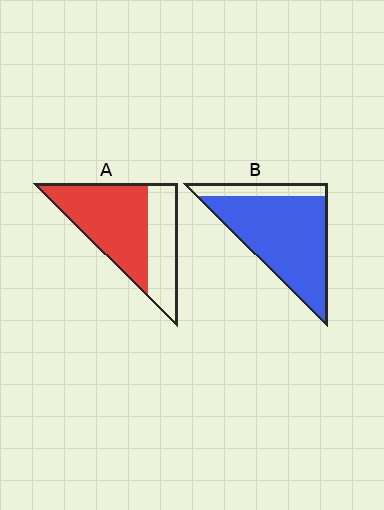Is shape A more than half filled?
Yes.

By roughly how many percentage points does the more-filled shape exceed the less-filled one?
By roughly 20 percentage points (B over A).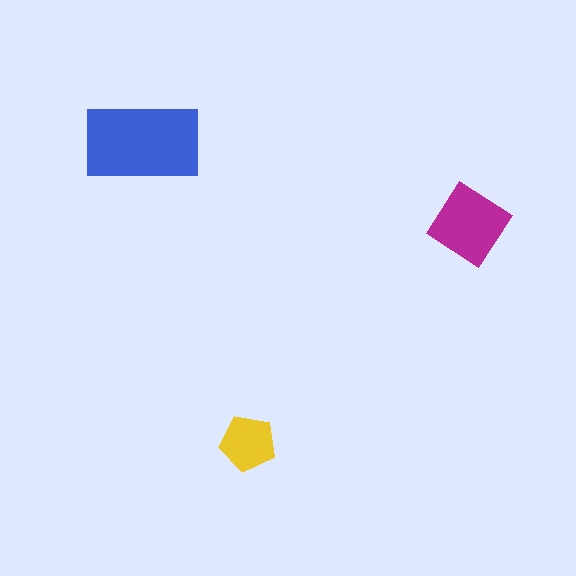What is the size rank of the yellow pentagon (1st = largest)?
3rd.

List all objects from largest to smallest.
The blue rectangle, the magenta diamond, the yellow pentagon.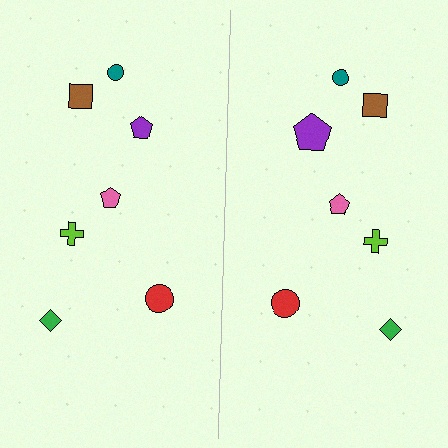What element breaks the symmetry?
The purple pentagon on the right side has a different size than its mirror counterpart.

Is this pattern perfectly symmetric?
No, the pattern is not perfectly symmetric. The purple pentagon on the right side has a different size than its mirror counterpart.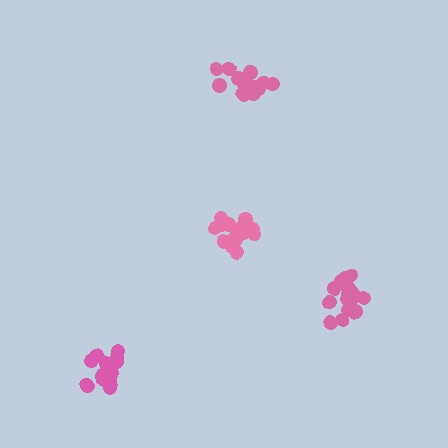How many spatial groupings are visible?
There are 4 spatial groupings.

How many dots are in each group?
Group 1: 16 dots, Group 2: 17 dots, Group 3: 16 dots, Group 4: 14 dots (63 total).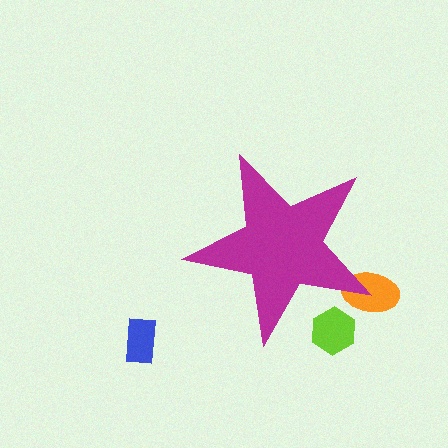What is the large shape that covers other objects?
A magenta star.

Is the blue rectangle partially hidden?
No, the blue rectangle is fully visible.